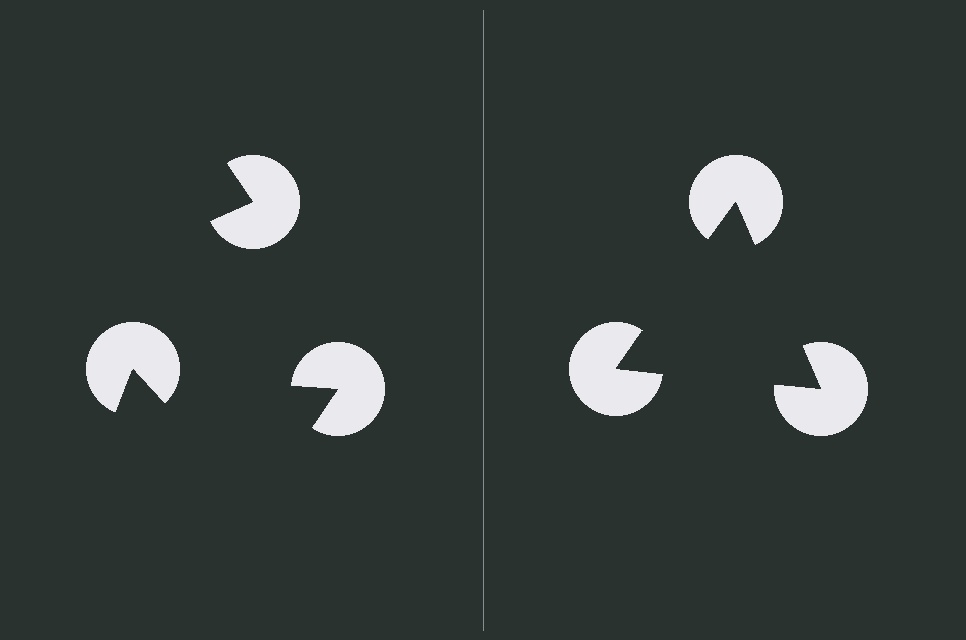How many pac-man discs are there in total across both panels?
6 — 3 on each side.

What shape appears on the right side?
An illusory triangle.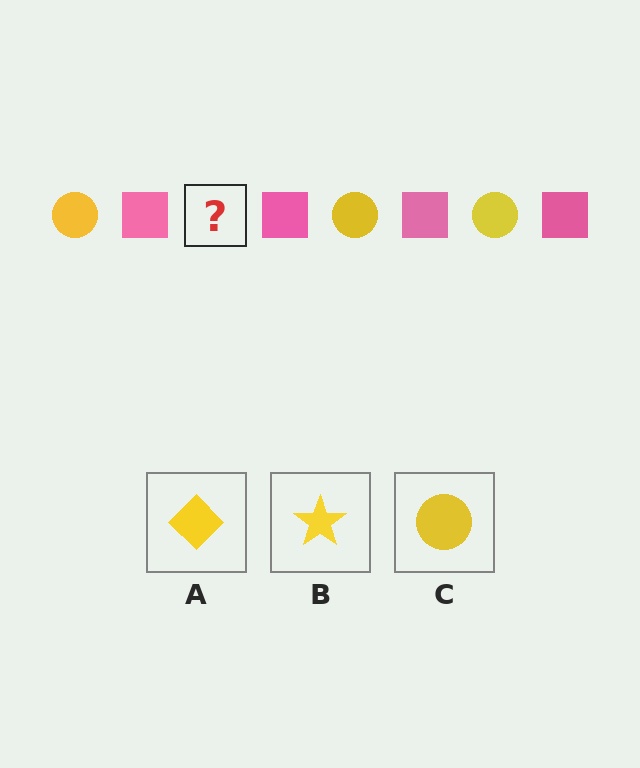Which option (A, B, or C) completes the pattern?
C.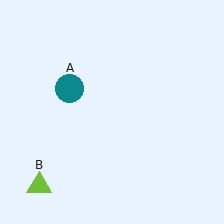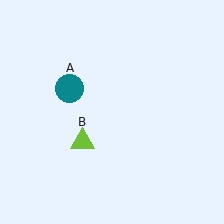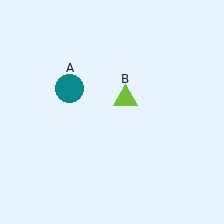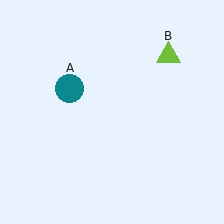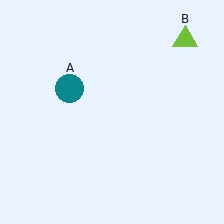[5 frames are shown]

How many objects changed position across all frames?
1 object changed position: lime triangle (object B).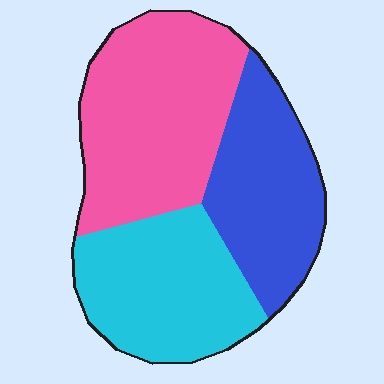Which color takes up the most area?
Pink, at roughly 40%.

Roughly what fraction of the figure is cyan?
Cyan covers 31% of the figure.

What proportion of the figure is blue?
Blue covers around 30% of the figure.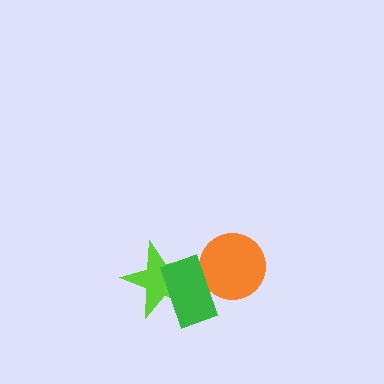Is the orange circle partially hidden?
Yes, it is partially covered by another shape.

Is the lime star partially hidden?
Yes, it is partially covered by another shape.